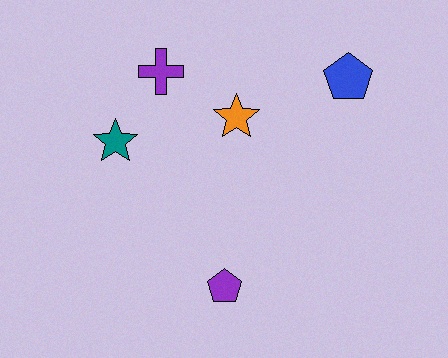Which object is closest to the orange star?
The purple cross is closest to the orange star.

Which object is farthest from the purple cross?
The purple pentagon is farthest from the purple cross.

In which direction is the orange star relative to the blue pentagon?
The orange star is to the left of the blue pentagon.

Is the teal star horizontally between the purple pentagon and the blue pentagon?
No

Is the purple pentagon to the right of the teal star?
Yes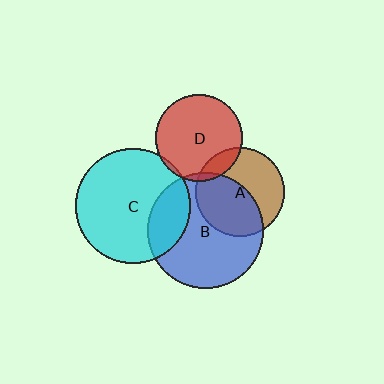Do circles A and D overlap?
Yes.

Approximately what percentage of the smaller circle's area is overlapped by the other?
Approximately 15%.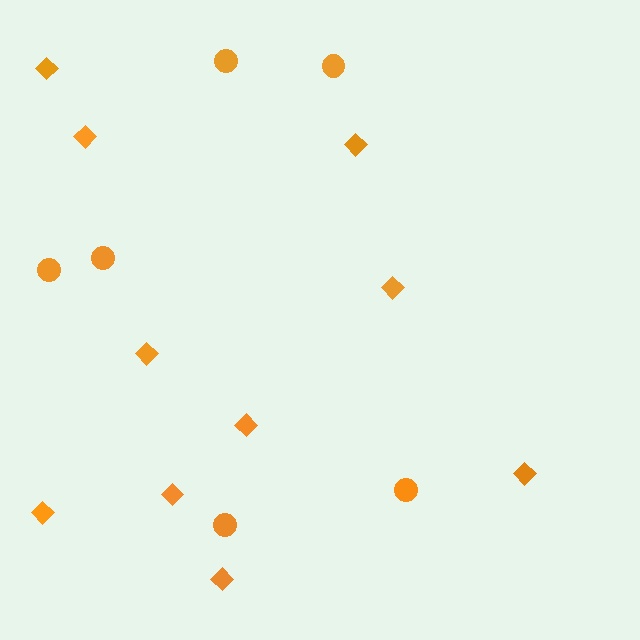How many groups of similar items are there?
There are 2 groups: one group of diamonds (10) and one group of circles (6).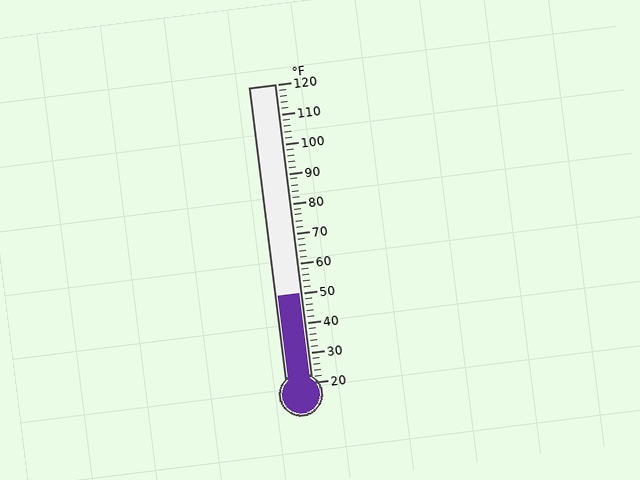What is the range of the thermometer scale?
The thermometer scale ranges from 20°F to 120°F.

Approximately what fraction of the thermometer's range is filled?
The thermometer is filled to approximately 30% of its range.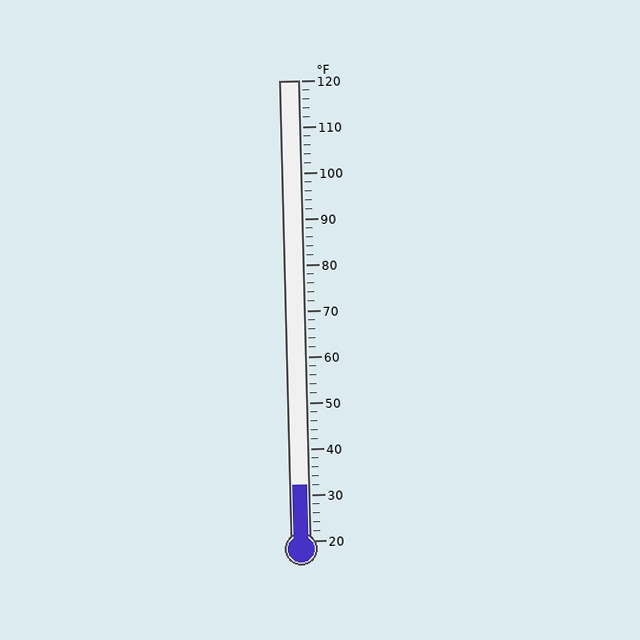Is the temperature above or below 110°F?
The temperature is below 110°F.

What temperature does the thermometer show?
The thermometer shows approximately 32°F.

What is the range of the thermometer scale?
The thermometer scale ranges from 20°F to 120°F.